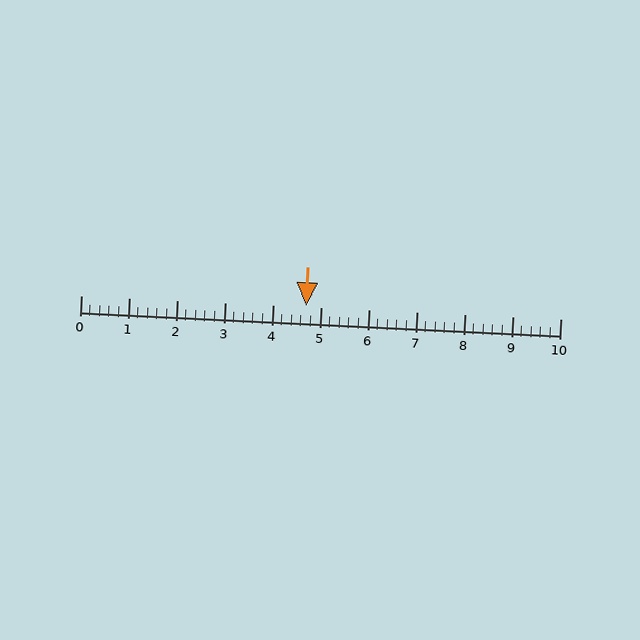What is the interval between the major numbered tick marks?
The major tick marks are spaced 1 units apart.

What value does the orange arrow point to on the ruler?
The orange arrow points to approximately 4.7.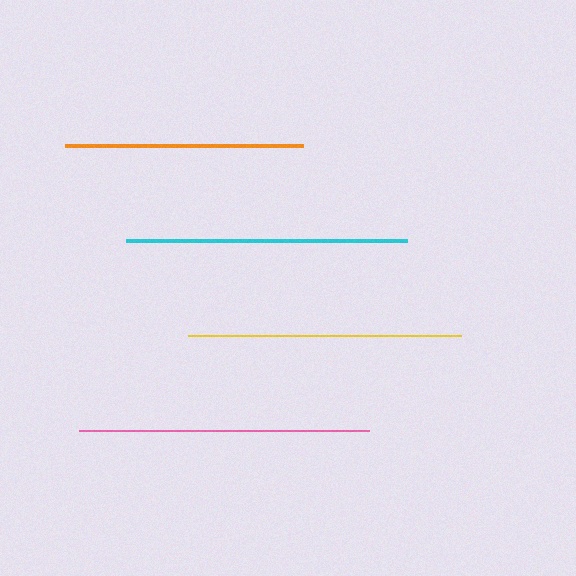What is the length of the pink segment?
The pink segment is approximately 291 pixels long.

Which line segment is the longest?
The pink line is the longest at approximately 291 pixels.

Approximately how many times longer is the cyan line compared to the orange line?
The cyan line is approximately 1.2 times the length of the orange line.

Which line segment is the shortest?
The orange line is the shortest at approximately 238 pixels.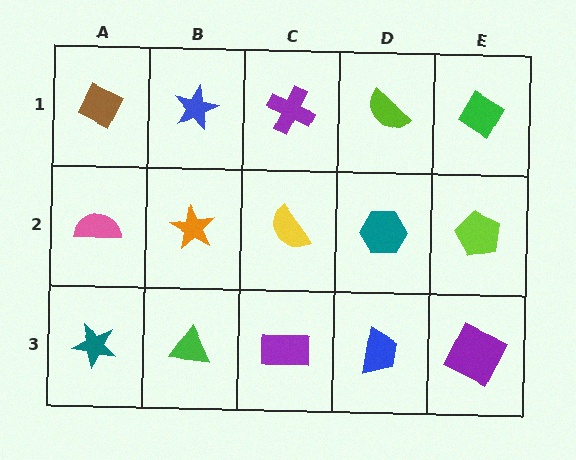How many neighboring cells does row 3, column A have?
2.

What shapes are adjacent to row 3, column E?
A lime pentagon (row 2, column E), a blue trapezoid (row 3, column D).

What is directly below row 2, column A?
A teal star.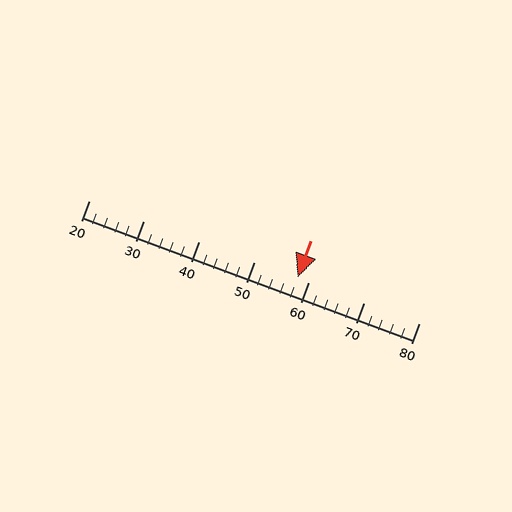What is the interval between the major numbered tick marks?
The major tick marks are spaced 10 units apart.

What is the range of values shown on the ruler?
The ruler shows values from 20 to 80.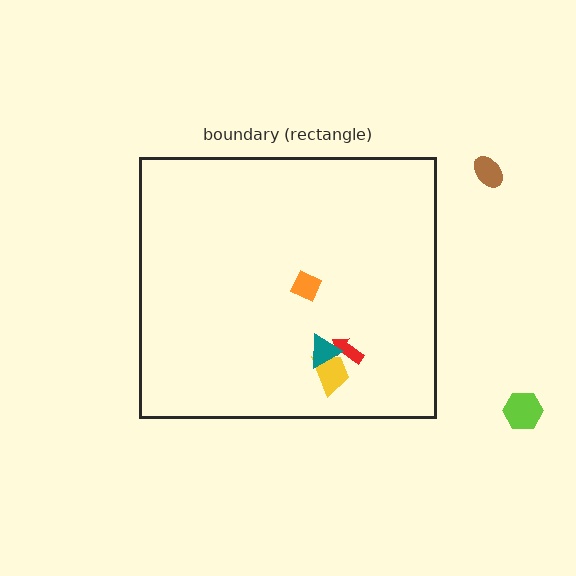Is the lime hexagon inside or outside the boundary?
Outside.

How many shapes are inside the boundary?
4 inside, 2 outside.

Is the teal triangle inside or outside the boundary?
Inside.